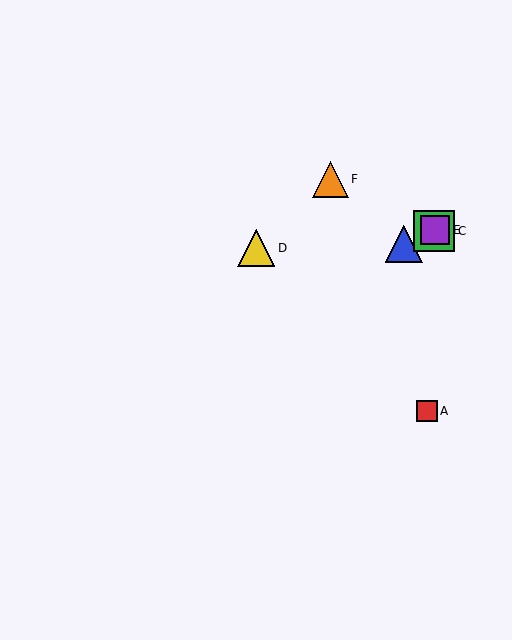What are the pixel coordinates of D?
Object D is at (256, 248).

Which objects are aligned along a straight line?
Objects B, C, E are aligned along a straight line.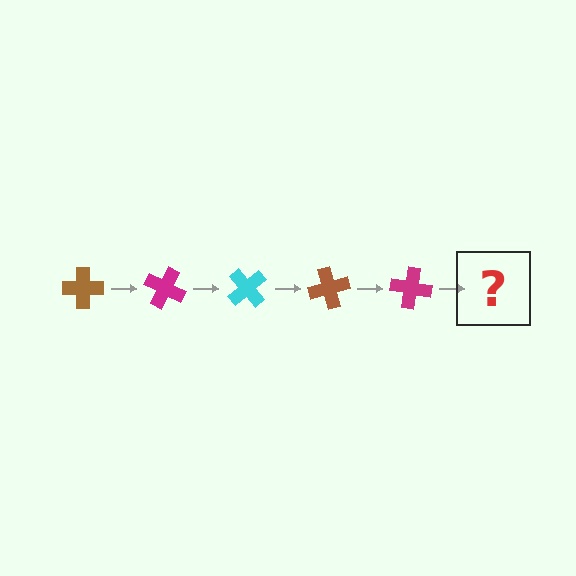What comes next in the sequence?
The next element should be a cyan cross, rotated 125 degrees from the start.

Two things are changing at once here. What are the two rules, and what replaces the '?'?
The two rules are that it rotates 25 degrees each step and the color cycles through brown, magenta, and cyan. The '?' should be a cyan cross, rotated 125 degrees from the start.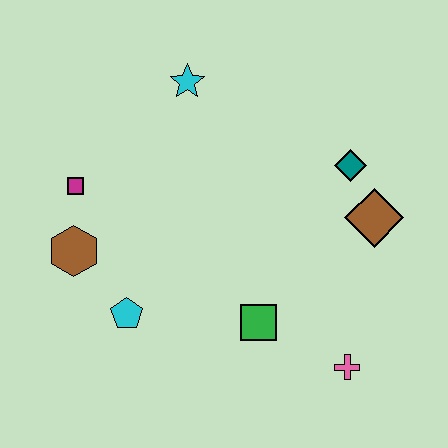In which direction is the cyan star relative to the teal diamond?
The cyan star is to the left of the teal diamond.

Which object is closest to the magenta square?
The brown hexagon is closest to the magenta square.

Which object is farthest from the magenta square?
The pink cross is farthest from the magenta square.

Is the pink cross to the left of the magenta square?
No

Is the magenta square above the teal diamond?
No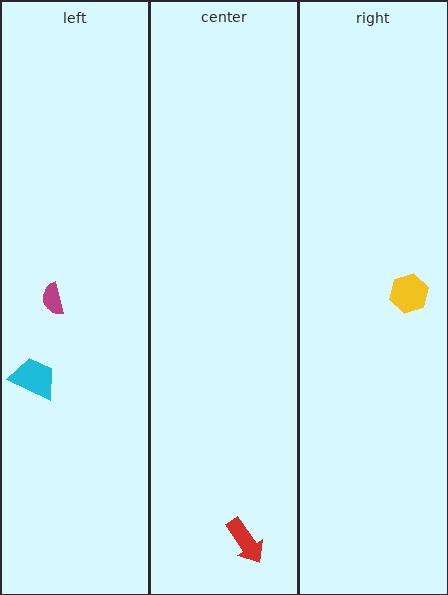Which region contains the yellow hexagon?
The right region.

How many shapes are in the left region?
2.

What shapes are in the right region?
The yellow hexagon.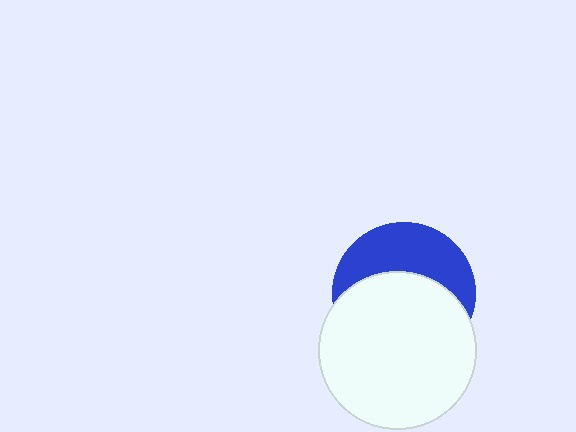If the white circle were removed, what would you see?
You would see the complete blue circle.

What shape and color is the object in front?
The object in front is a white circle.